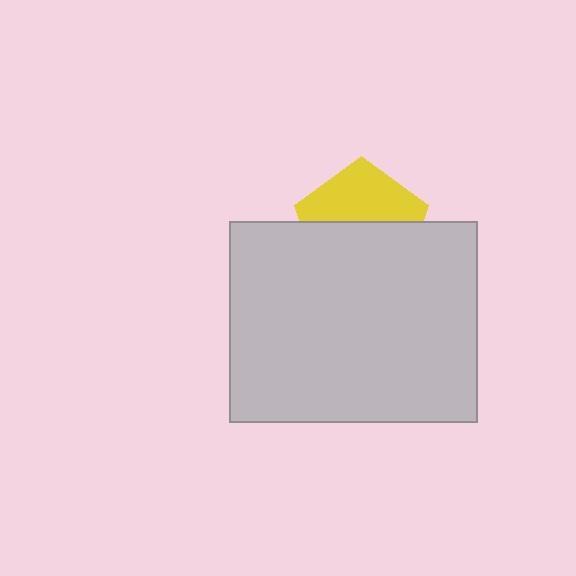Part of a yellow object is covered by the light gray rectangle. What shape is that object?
It is a pentagon.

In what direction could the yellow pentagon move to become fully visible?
The yellow pentagon could move up. That would shift it out from behind the light gray rectangle entirely.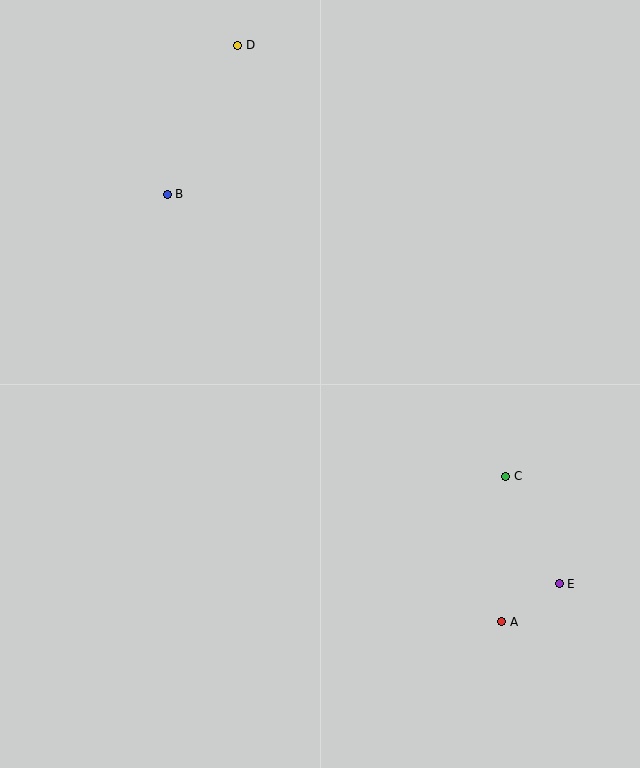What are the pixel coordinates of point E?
Point E is at (559, 584).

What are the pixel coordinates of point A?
Point A is at (502, 622).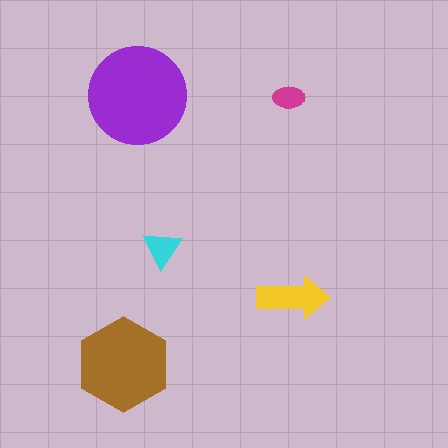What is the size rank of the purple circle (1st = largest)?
1st.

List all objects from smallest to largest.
The magenta ellipse, the cyan triangle, the yellow arrow, the brown hexagon, the purple circle.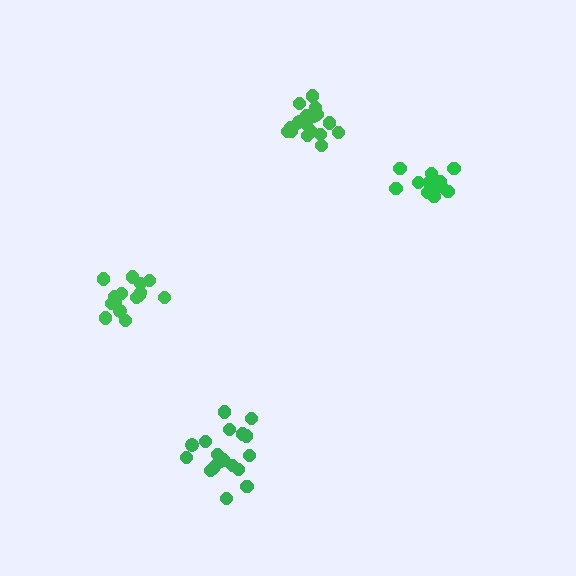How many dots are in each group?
Group 1: 16 dots, Group 2: 13 dots, Group 3: 18 dots, Group 4: 19 dots (66 total).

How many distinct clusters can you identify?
There are 4 distinct clusters.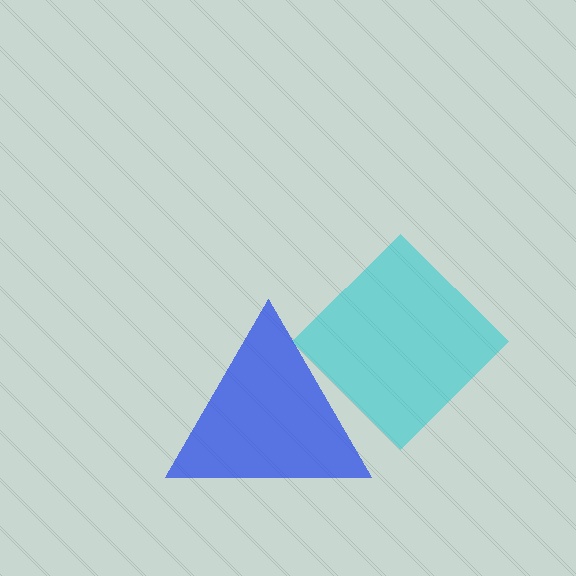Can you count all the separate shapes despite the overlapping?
Yes, there are 2 separate shapes.